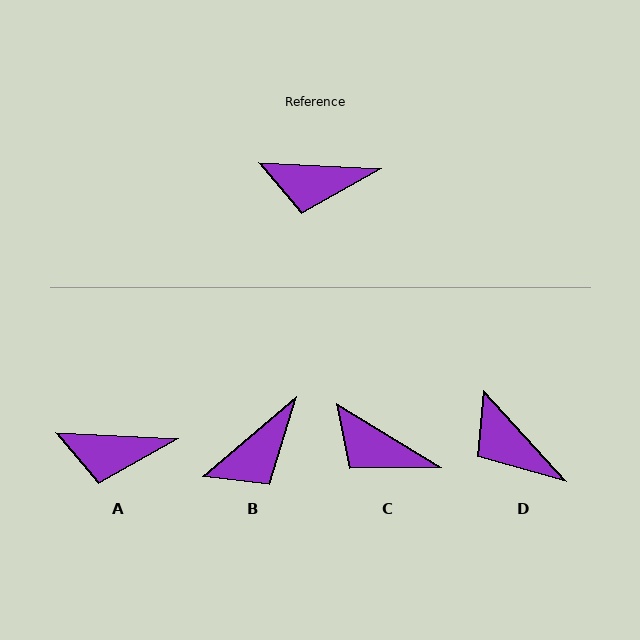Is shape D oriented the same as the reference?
No, it is off by about 45 degrees.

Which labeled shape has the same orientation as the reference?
A.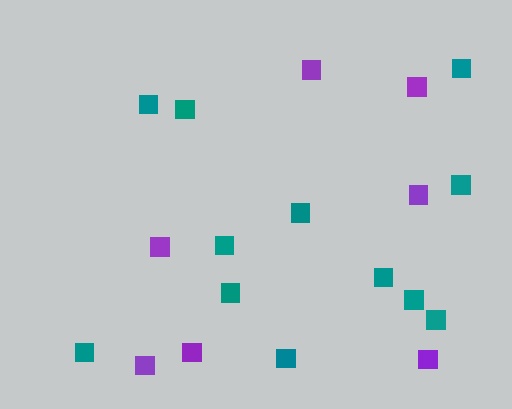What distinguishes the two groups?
There are 2 groups: one group of teal squares (12) and one group of purple squares (7).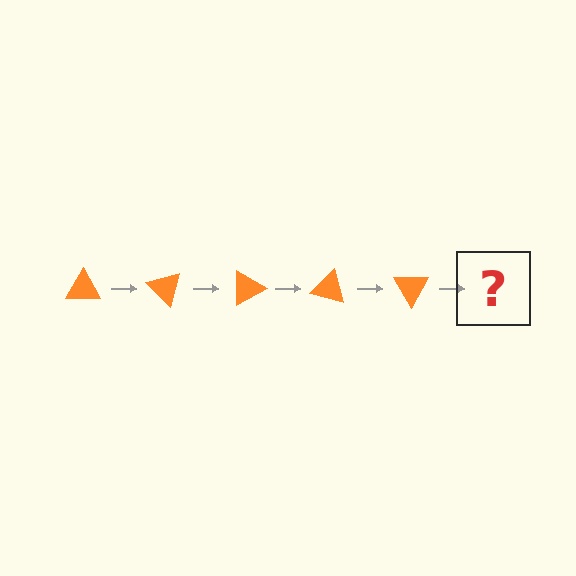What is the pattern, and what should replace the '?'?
The pattern is that the triangle rotates 45 degrees each step. The '?' should be an orange triangle rotated 225 degrees.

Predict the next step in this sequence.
The next step is an orange triangle rotated 225 degrees.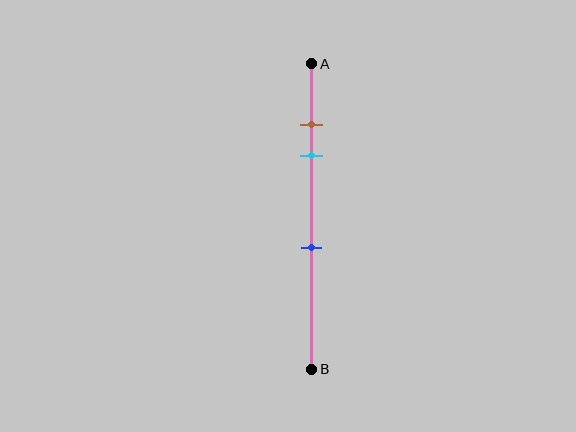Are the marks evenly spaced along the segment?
No, the marks are not evenly spaced.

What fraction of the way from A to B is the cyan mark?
The cyan mark is approximately 30% (0.3) of the way from A to B.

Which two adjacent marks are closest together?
The brown and cyan marks are the closest adjacent pair.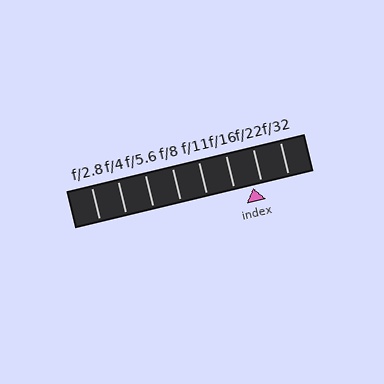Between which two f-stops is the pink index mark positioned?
The index mark is between f/16 and f/22.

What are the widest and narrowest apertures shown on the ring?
The widest aperture shown is f/2.8 and the narrowest is f/32.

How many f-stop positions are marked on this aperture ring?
There are 8 f-stop positions marked.